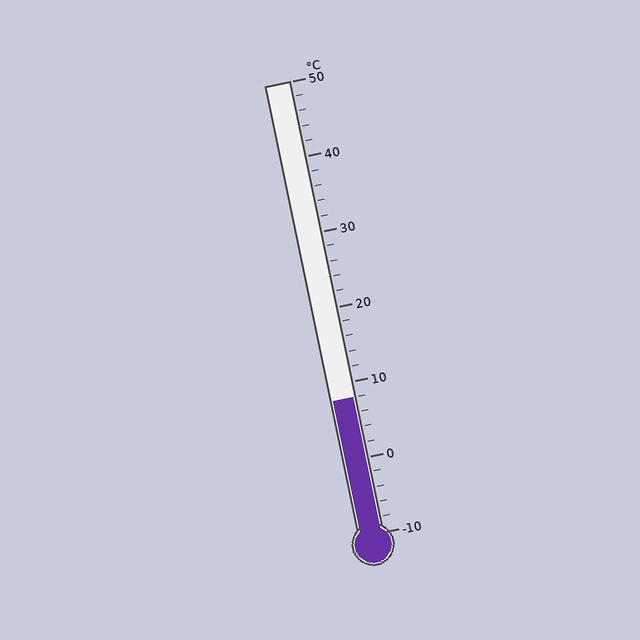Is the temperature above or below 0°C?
The temperature is above 0°C.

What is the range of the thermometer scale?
The thermometer scale ranges from -10°C to 50°C.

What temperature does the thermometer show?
The thermometer shows approximately 8°C.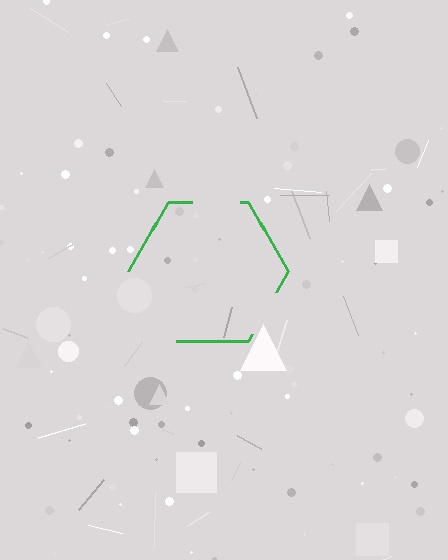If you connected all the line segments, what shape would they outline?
They would outline a hexagon.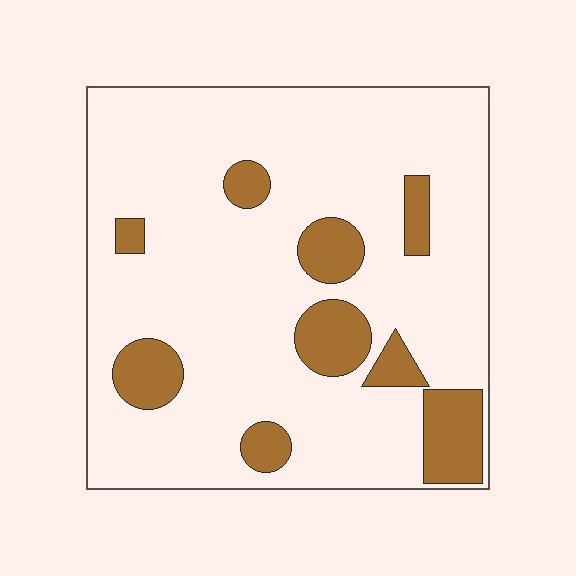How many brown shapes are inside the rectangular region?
9.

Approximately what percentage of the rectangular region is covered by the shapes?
Approximately 15%.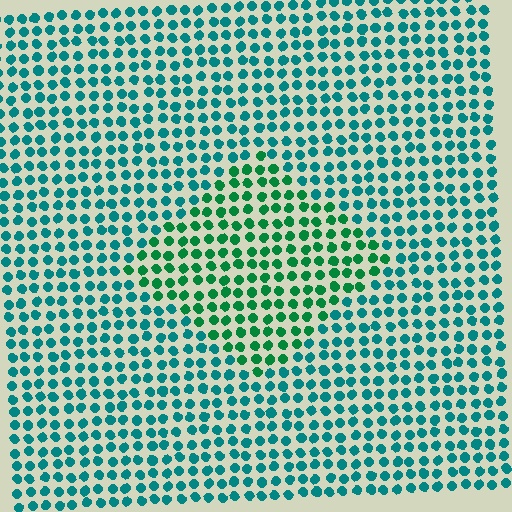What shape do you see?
I see a diamond.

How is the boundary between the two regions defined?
The boundary is defined purely by a slight shift in hue (about 35 degrees). Spacing, size, and orientation are identical on both sides.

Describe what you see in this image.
The image is filled with small teal elements in a uniform arrangement. A diamond-shaped region is visible where the elements are tinted to a slightly different hue, forming a subtle color boundary.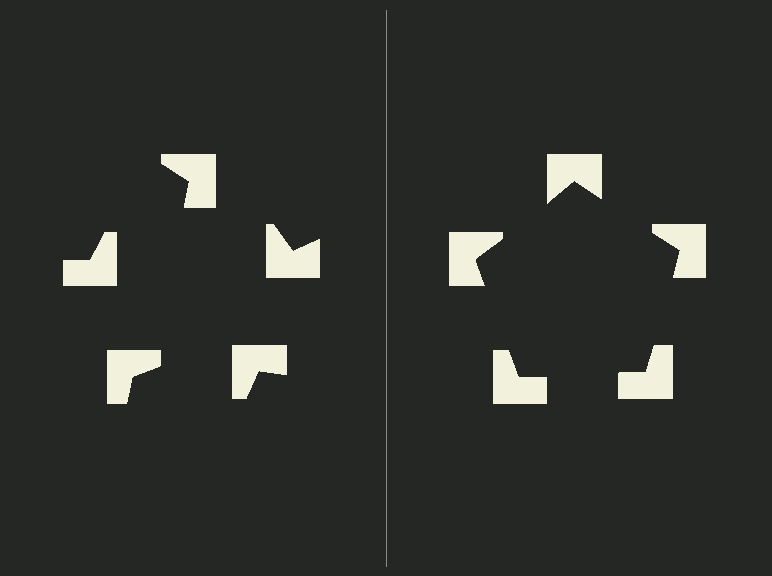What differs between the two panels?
The notched squares are positioned identically on both sides; only the wedge orientations differ. On the right they align to a pentagon; on the left they are misaligned.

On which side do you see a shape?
An illusory pentagon appears on the right side. On the left side the wedge cuts are rotated, so no coherent shape forms.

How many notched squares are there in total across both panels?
10 — 5 on each side.